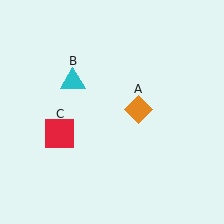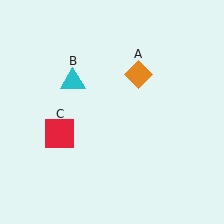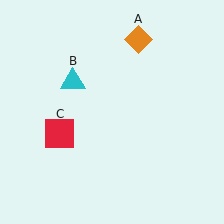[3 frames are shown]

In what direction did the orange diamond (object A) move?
The orange diamond (object A) moved up.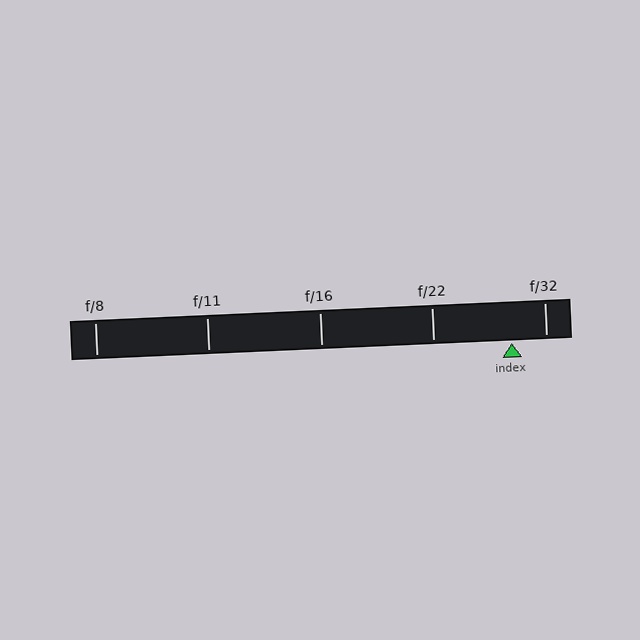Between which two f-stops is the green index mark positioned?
The index mark is between f/22 and f/32.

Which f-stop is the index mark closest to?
The index mark is closest to f/32.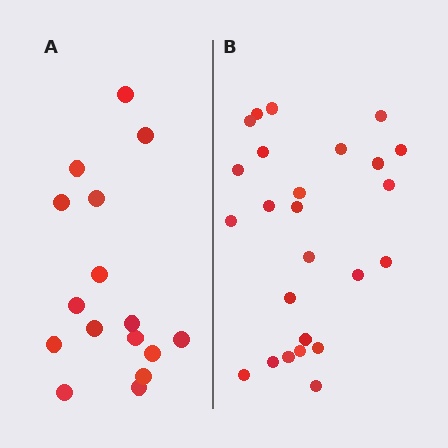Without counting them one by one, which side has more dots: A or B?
Region B (the right region) has more dots.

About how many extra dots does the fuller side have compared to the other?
Region B has roughly 8 or so more dots than region A.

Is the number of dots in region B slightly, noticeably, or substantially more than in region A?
Region B has substantially more. The ratio is roughly 1.6 to 1.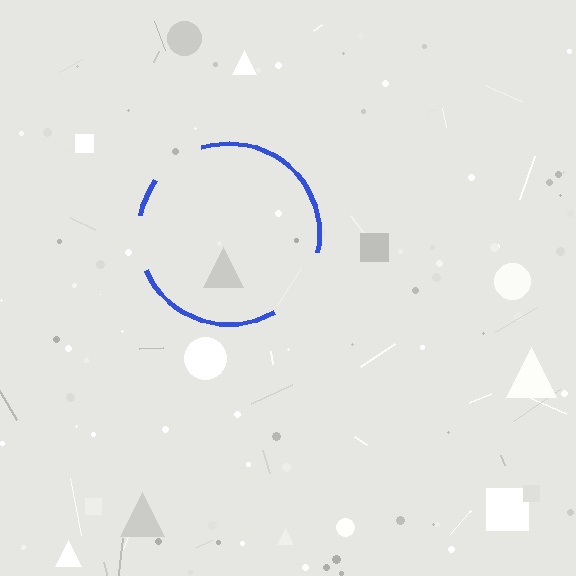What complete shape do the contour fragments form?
The contour fragments form a circle.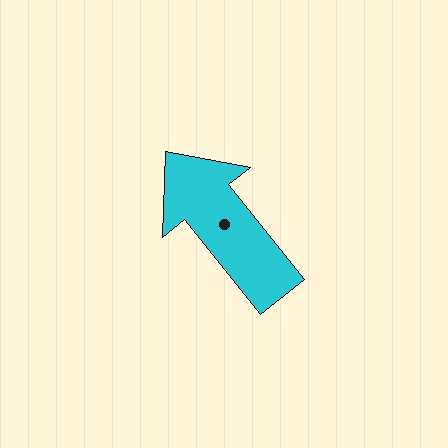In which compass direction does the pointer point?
Northwest.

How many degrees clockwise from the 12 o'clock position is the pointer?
Approximately 321 degrees.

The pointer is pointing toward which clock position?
Roughly 11 o'clock.